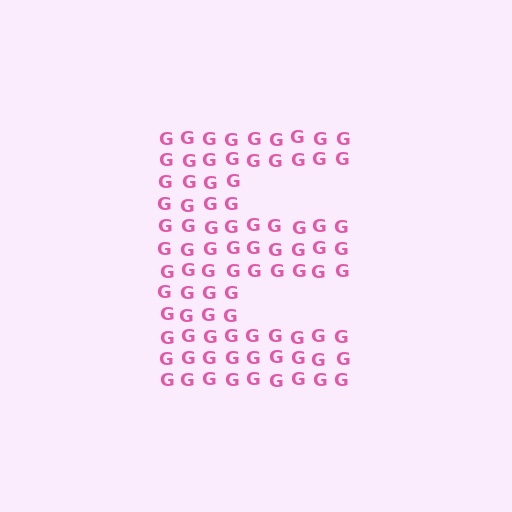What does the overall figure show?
The overall figure shows the letter E.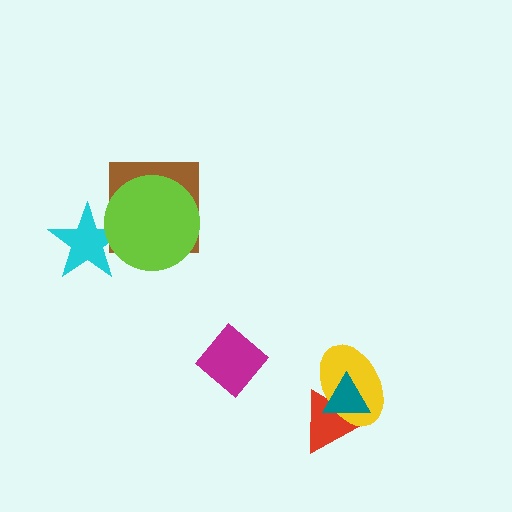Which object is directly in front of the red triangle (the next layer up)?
The yellow ellipse is directly in front of the red triangle.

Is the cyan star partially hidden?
Yes, it is partially covered by another shape.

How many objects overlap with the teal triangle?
2 objects overlap with the teal triangle.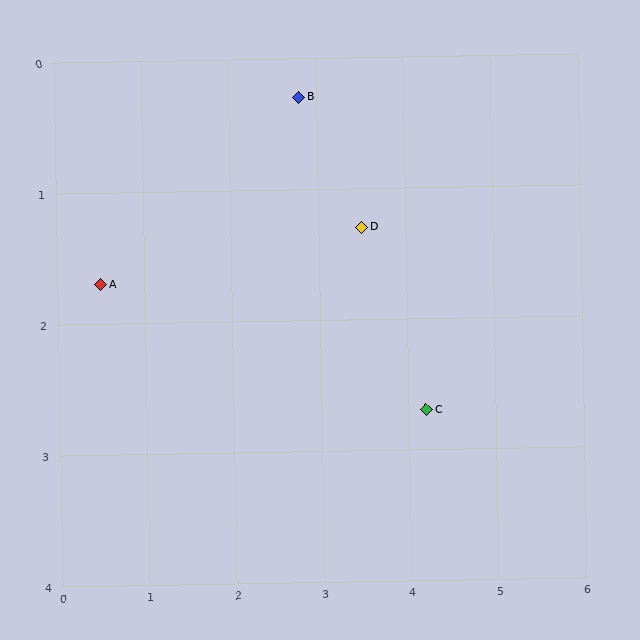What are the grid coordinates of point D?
Point D is at approximately (3.5, 1.3).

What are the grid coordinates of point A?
Point A is at approximately (0.5, 1.7).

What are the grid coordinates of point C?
Point C is at approximately (4.2, 2.7).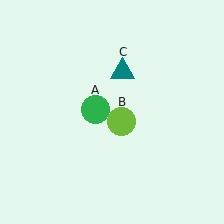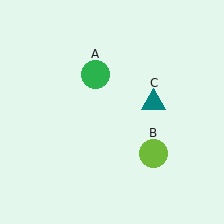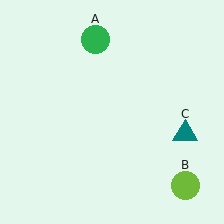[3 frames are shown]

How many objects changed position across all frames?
3 objects changed position: green circle (object A), lime circle (object B), teal triangle (object C).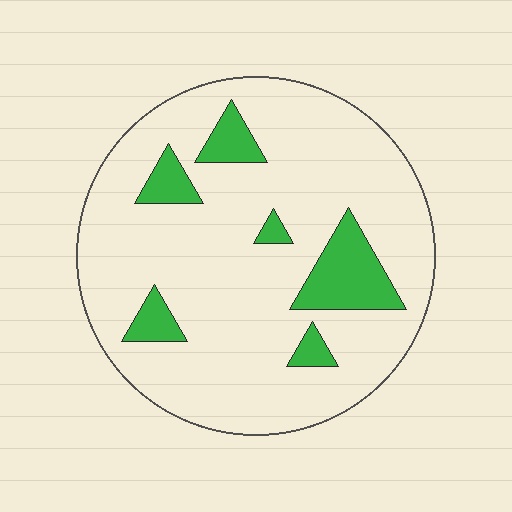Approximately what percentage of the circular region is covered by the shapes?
Approximately 15%.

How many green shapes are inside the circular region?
6.